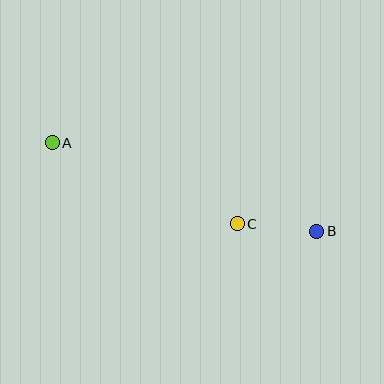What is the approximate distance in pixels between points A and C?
The distance between A and C is approximately 202 pixels.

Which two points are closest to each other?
Points B and C are closest to each other.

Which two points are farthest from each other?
Points A and B are farthest from each other.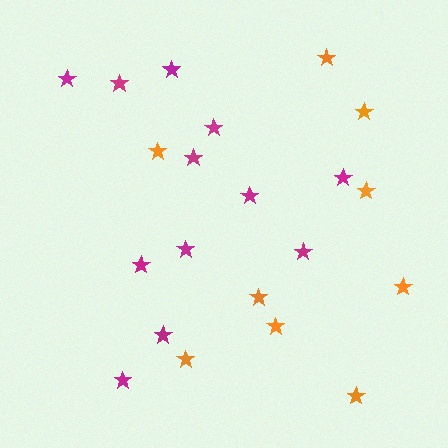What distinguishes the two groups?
There are 2 groups: one group of magenta stars (12) and one group of orange stars (9).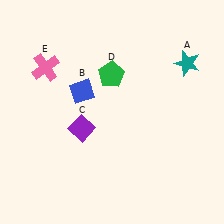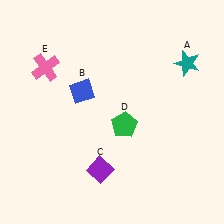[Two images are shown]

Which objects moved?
The objects that moved are: the purple diamond (C), the green pentagon (D).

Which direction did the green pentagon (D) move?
The green pentagon (D) moved down.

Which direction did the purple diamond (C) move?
The purple diamond (C) moved down.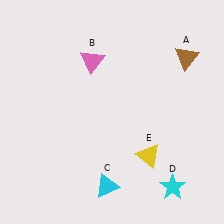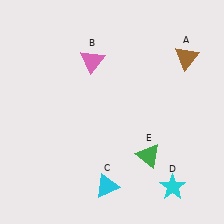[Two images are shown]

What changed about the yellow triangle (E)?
In Image 1, E is yellow. In Image 2, it changed to green.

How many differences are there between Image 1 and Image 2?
There is 1 difference between the two images.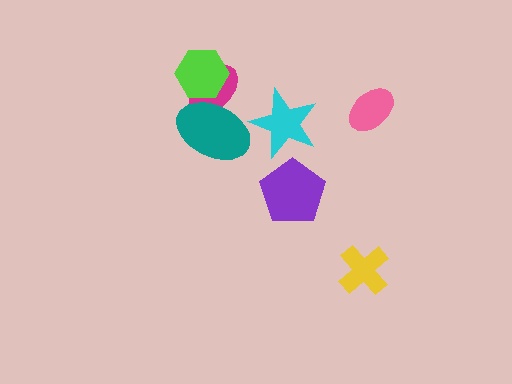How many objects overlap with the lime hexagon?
2 objects overlap with the lime hexagon.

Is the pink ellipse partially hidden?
No, no other shape covers it.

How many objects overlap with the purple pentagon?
0 objects overlap with the purple pentagon.